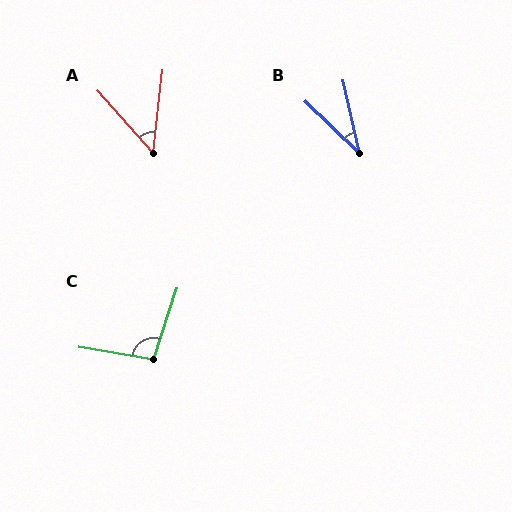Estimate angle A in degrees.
Approximately 48 degrees.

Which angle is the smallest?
B, at approximately 33 degrees.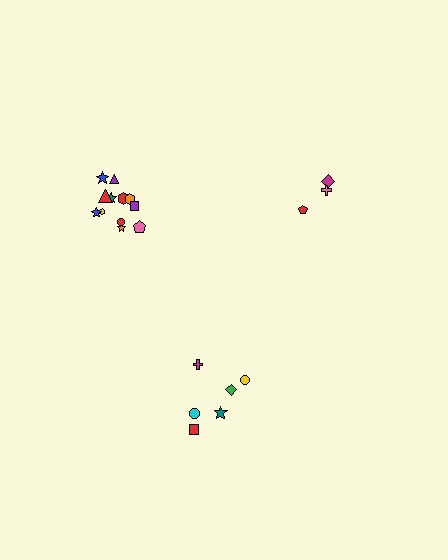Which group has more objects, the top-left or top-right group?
The top-left group.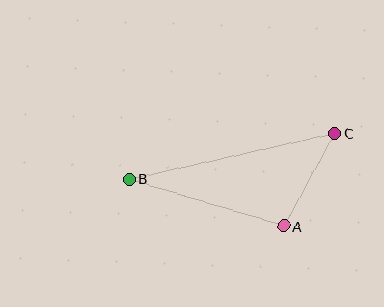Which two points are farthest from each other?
Points B and C are farthest from each other.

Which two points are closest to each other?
Points A and C are closest to each other.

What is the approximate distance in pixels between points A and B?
The distance between A and B is approximately 161 pixels.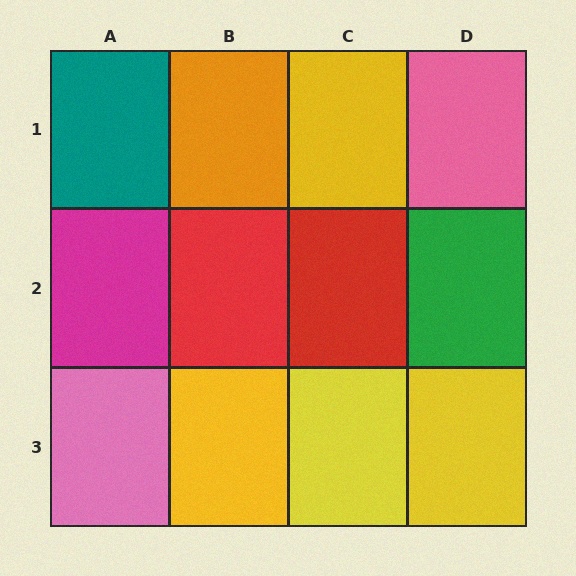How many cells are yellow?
4 cells are yellow.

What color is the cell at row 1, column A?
Teal.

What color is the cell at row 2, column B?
Red.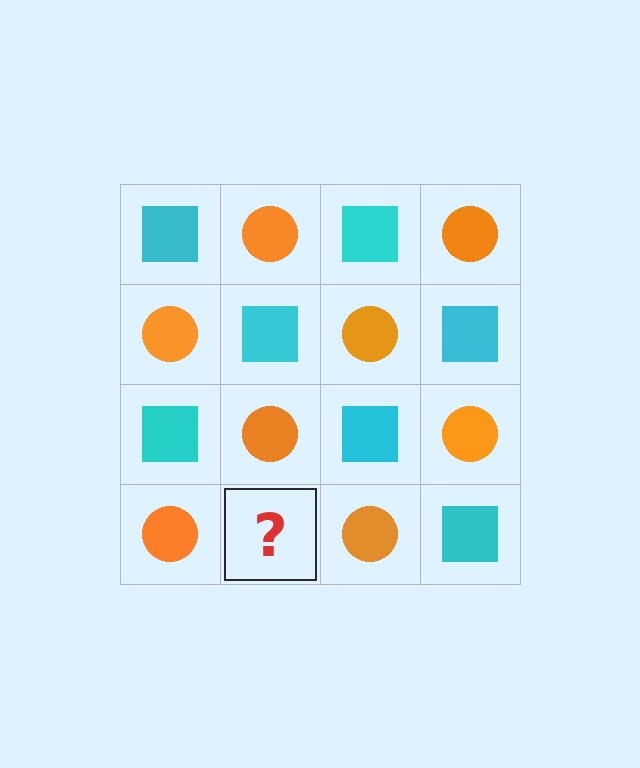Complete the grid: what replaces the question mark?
The question mark should be replaced with a cyan square.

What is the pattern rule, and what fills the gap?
The rule is that it alternates cyan square and orange circle in a checkerboard pattern. The gap should be filled with a cyan square.